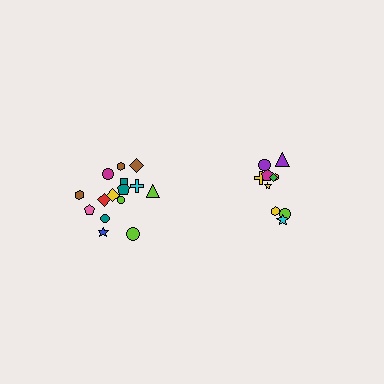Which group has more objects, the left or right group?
The left group.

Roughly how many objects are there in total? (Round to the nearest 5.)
Roughly 25 objects in total.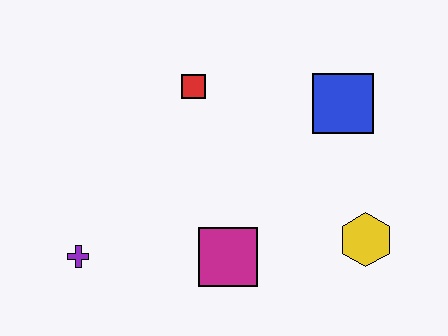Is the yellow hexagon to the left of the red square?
No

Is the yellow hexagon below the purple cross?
No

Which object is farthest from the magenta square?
The blue square is farthest from the magenta square.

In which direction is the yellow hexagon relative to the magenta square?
The yellow hexagon is to the right of the magenta square.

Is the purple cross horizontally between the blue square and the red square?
No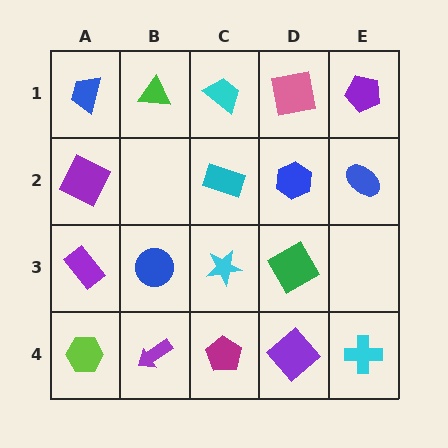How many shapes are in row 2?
4 shapes.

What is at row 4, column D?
A purple diamond.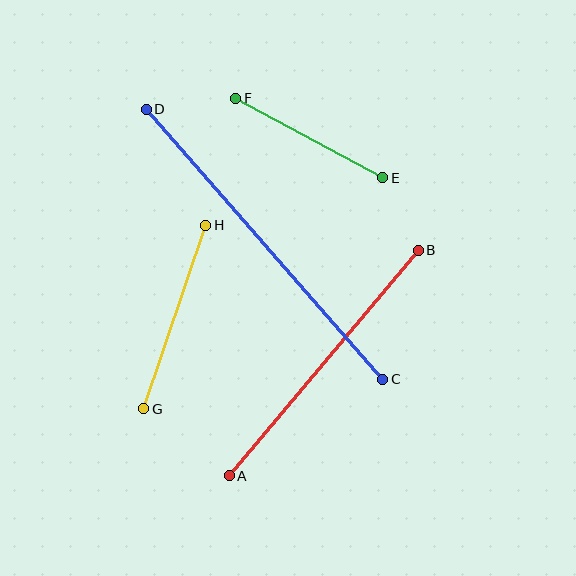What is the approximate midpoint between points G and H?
The midpoint is at approximately (175, 317) pixels.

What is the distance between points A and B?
The distance is approximately 294 pixels.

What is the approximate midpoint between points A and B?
The midpoint is at approximately (324, 363) pixels.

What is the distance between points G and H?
The distance is approximately 194 pixels.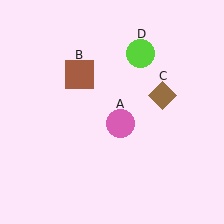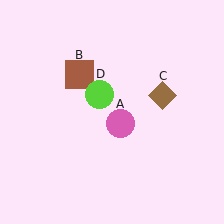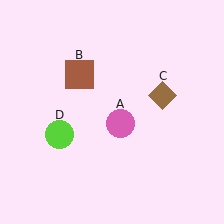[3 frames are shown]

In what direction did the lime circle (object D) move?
The lime circle (object D) moved down and to the left.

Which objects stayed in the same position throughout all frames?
Pink circle (object A) and brown square (object B) and brown diamond (object C) remained stationary.